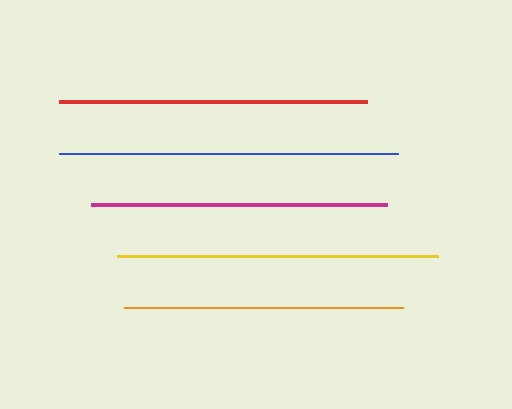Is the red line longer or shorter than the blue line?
The blue line is longer than the red line.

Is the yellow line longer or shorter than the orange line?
The yellow line is longer than the orange line.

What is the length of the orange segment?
The orange segment is approximately 279 pixels long.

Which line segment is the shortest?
The orange line is the shortest at approximately 279 pixels.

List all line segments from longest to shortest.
From longest to shortest: blue, yellow, red, magenta, orange.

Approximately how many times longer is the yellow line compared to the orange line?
The yellow line is approximately 1.1 times the length of the orange line.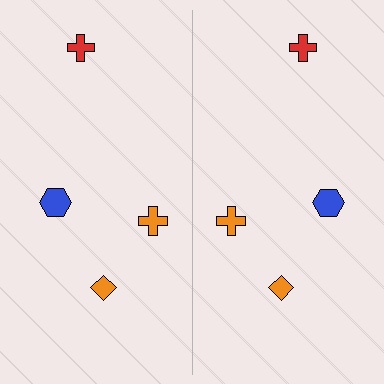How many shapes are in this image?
There are 8 shapes in this image.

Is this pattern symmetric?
Yes, this pattern has bilateral (reflection) symmetry.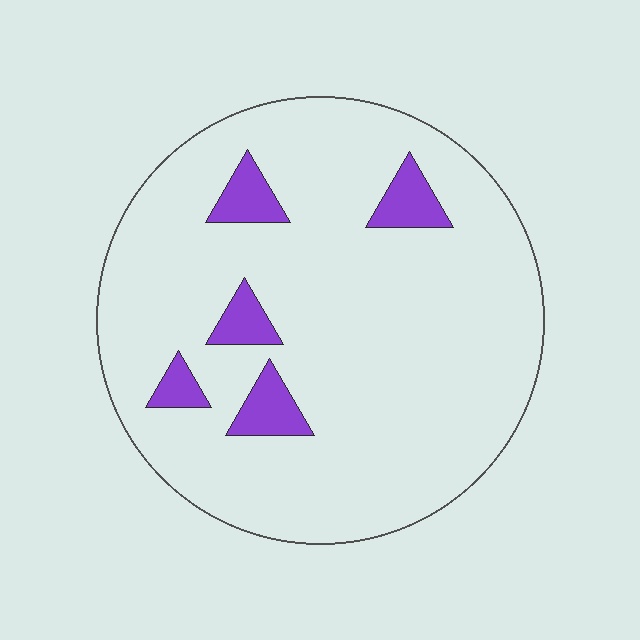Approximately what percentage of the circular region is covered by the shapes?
Approximately 10%.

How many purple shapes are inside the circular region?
5.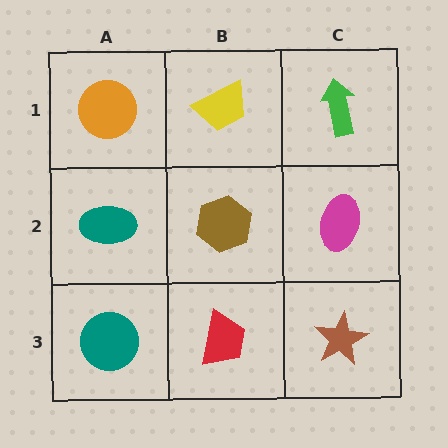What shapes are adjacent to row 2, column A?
An orange circle (row 1, column A), a teal circle (row 3, column A), a brown hexagon (row 2, column B).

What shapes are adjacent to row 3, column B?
A brown hexagon (row 2, column B), a teal circle (row 3, column A), a brown star (row 3, column C).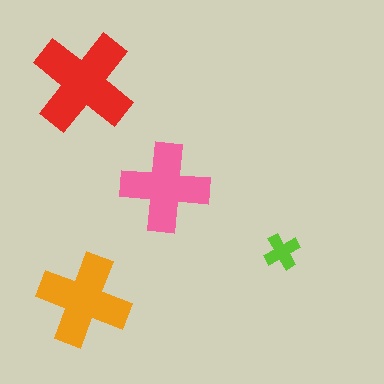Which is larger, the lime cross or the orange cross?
The orange one.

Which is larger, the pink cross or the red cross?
The red one.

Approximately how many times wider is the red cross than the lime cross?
About 3 times wider.